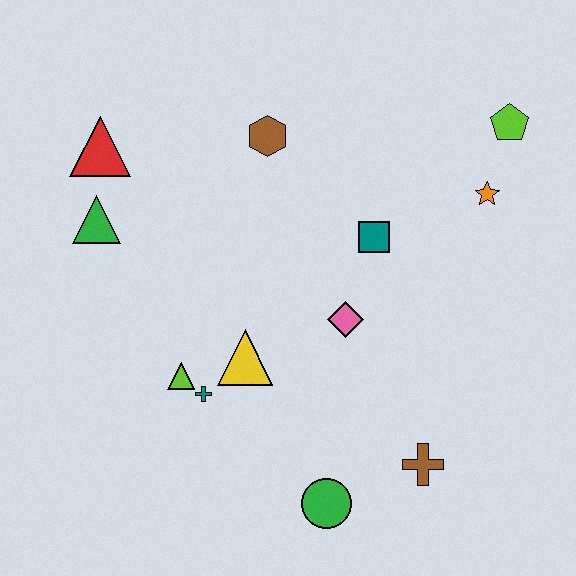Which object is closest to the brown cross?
The green circle is closest to the brown cross.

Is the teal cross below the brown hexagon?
Yes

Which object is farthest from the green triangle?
The lime pentagon is farthest from the green triangle.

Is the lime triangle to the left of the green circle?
Yes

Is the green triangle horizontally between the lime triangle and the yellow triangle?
No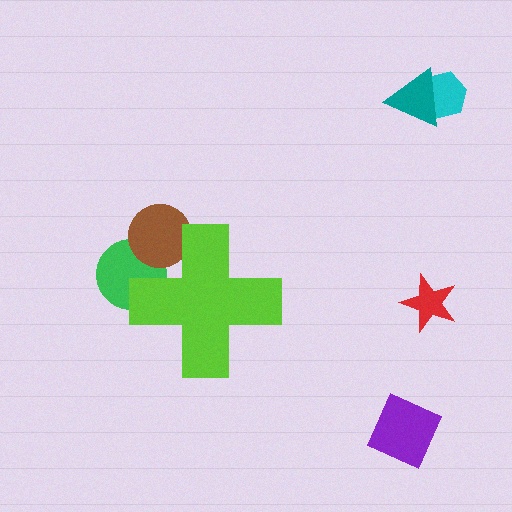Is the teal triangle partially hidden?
No, the teal triangle is fully visible.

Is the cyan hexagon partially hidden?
No, the cyan hexagon is fully visible.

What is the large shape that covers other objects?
A lime cross.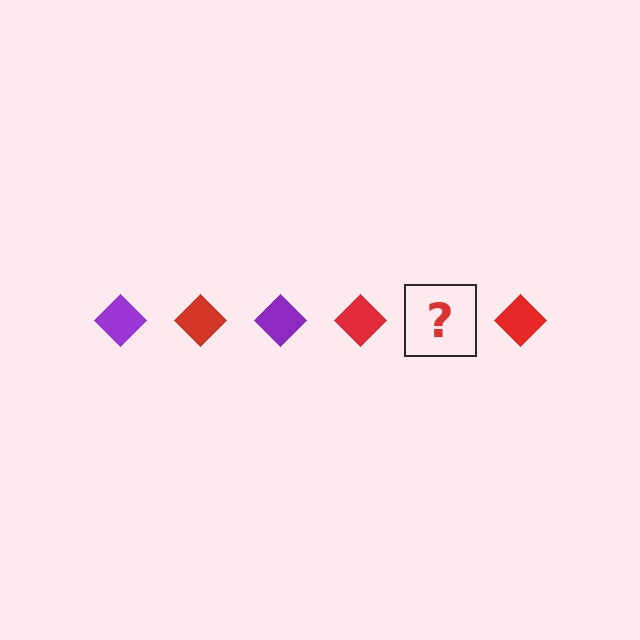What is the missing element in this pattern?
The missing element is a purple diamond.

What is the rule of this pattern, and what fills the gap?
The rule is that the pattern cycles through purple, red diamonds. The gap should be filled with a purple diamond.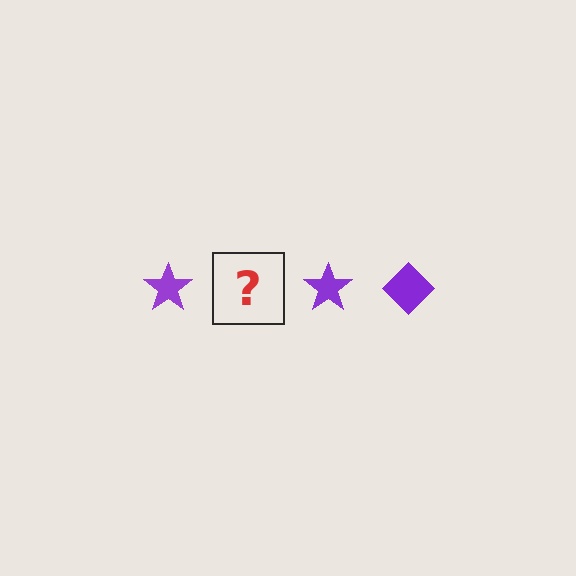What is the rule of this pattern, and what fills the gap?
The rule is that the pattern cycles through star, diamond shapes in purple. The gap should be filled with a purple diamond.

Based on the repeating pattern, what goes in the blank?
The blank should be a purple diamond.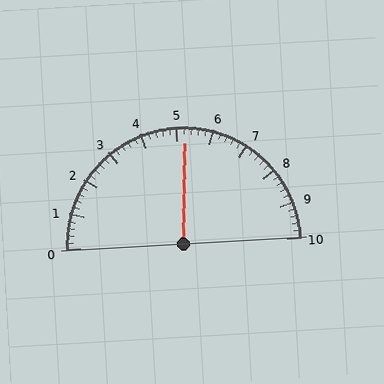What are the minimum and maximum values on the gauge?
The gauge ranges from 0 to 10.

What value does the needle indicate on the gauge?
The needle indicates approximately 5.2.